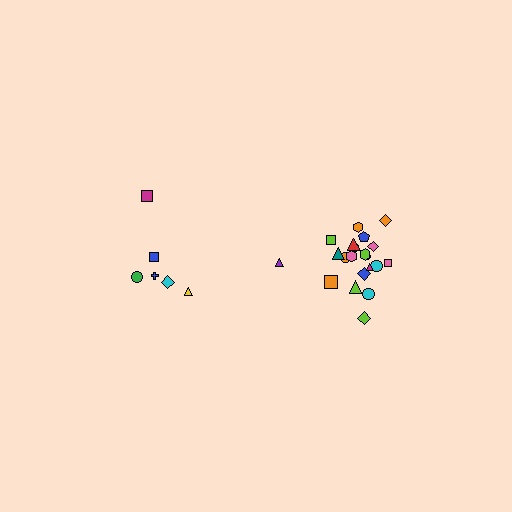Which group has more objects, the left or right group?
The right group.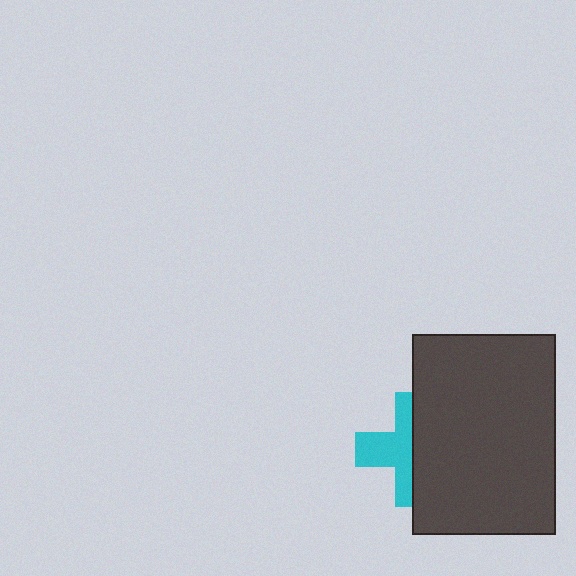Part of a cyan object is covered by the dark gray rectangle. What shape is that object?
It is a cross.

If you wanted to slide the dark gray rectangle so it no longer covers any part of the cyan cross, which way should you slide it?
Slide it right — that is the most direct way to separate the two shapes.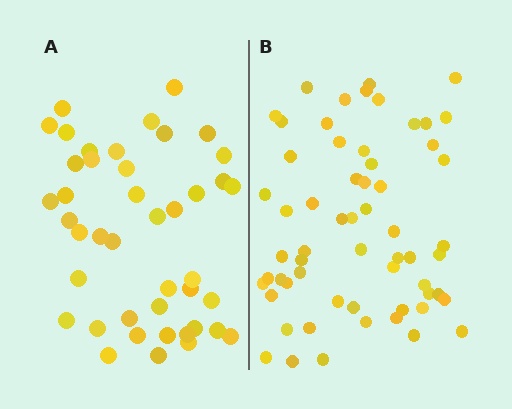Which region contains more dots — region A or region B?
Region B (the right region) has more dots.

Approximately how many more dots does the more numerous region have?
Region B has approximately 15 more dots than region A.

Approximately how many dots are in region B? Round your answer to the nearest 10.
About 60 dots.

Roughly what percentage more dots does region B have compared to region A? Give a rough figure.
About 40% more.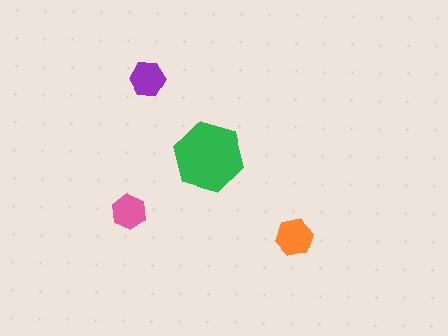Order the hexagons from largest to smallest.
the green one, the orange one, the purple one, the pink one.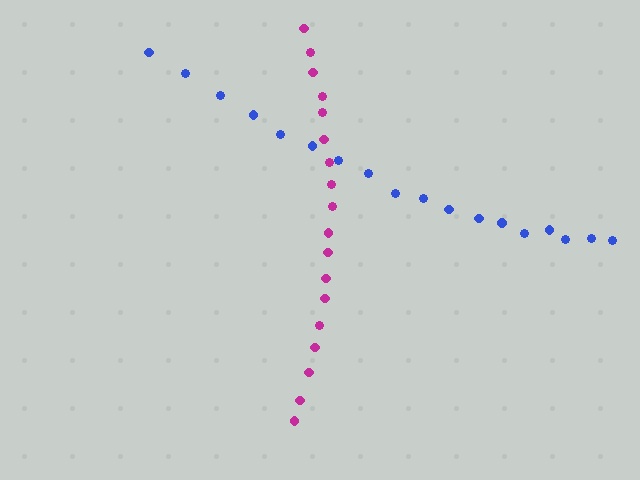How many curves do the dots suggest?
There are 2 distinct paths.